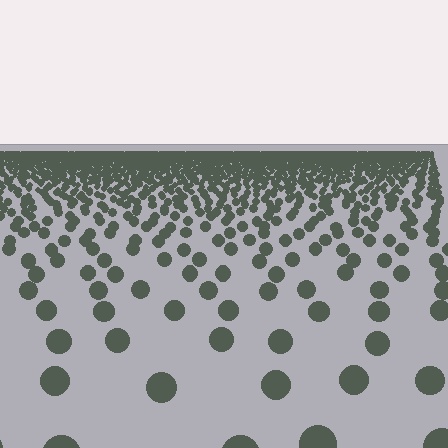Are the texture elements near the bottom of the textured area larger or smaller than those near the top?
Larger. Near the bottom, elements are closer to the viewer and appear at a bigger on-screen size.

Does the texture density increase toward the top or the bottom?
Density increases toward the top.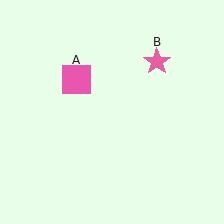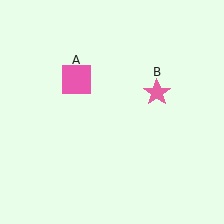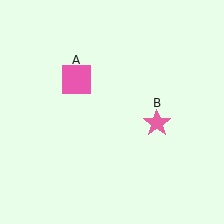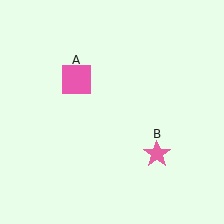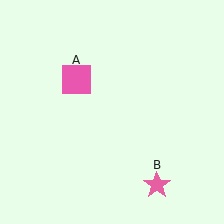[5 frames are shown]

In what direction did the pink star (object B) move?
The pink star (object B) moved down.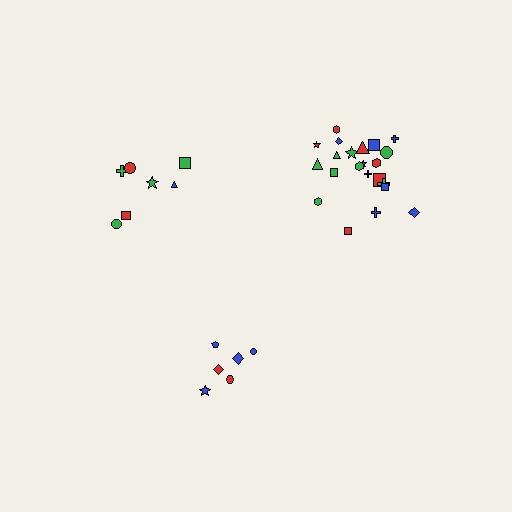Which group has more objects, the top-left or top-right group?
The top-right group.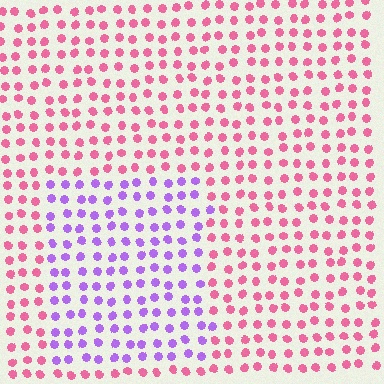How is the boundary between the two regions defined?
The boundary is defined purely by a slight shift in hue (about 61 degrees). Spacing, size, and orientation are identical on both sides.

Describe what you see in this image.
The image is filled with small pink elements in a uniform arrangement. A rectangle-shaped region is visible where the elements are tinted to a slightly different hue, forming a subtle color boundary.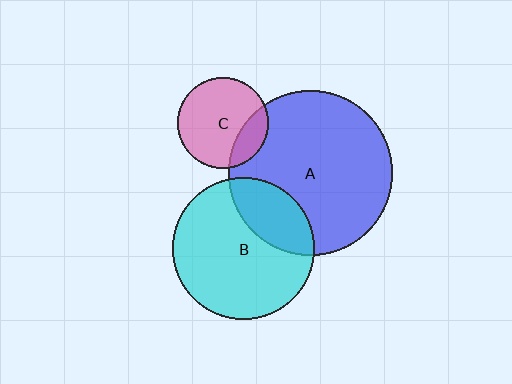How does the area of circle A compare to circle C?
Approximately 3.3 times.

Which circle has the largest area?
Circle A (blue).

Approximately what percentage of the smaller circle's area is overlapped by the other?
Approximately 25%.